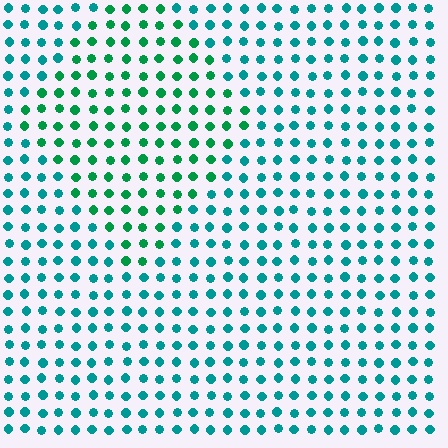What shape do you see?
I see a diamond.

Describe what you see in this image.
The image is filled with small teal elements in a uniform arrangement. A diamond-shaped region is visible where the elements are tinted to a slightly different hue, forming a subtle color boundary.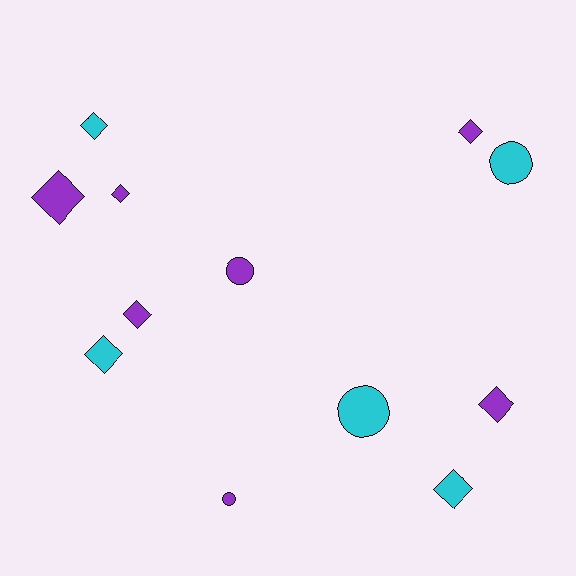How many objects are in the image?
There are 12 objects.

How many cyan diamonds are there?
There are 3 cyan diamonds.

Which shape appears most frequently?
Diamond, with 8 objects.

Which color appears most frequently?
Purple, with 7 objects.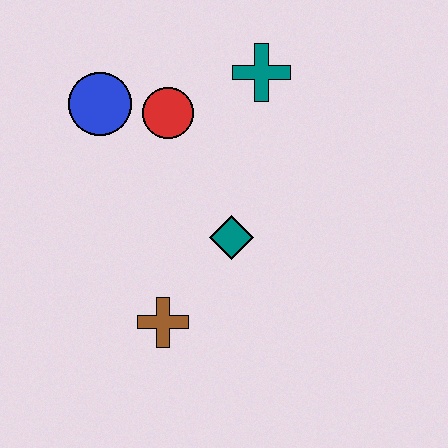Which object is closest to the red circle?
The blue circle is closest to the red circle.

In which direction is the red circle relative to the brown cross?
The red circle is above the brown cross.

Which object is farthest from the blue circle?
The brown cross is farthest from the blue circle.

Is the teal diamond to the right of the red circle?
Yes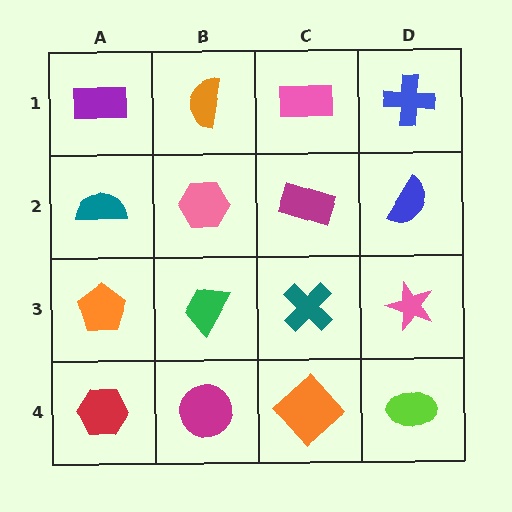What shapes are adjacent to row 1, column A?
A teal semicircle (row 2, column A), an orange semicircle (row 1, column B).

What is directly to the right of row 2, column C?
A blue semicircle.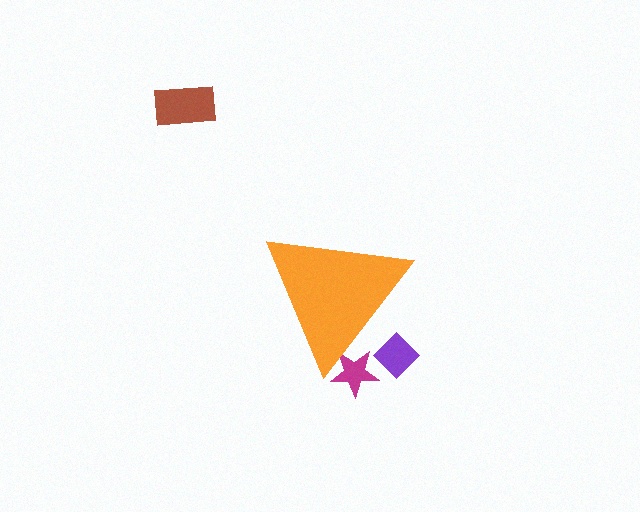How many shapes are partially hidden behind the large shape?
2 shapes are partially hidden.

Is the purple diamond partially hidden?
Yes, the purple diamond is partially hidden behind the orange triangle.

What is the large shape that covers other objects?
An orange triangle.